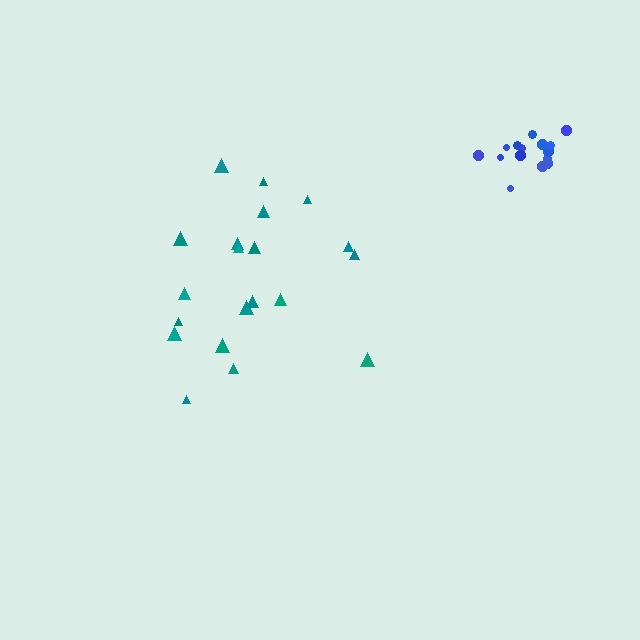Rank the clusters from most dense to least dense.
blue, teal.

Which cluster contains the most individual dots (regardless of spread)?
Teal (20).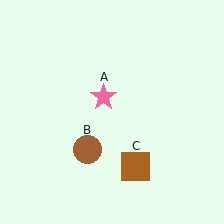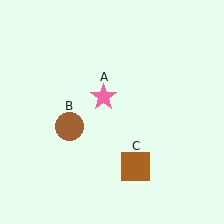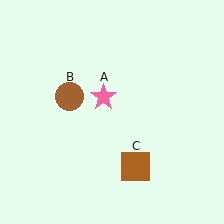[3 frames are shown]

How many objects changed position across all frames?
1 object changed position: brown circle (object B).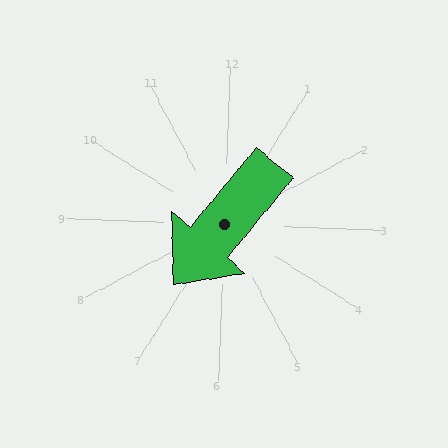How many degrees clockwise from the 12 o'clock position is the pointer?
Approximately 218 degrees.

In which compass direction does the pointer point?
Southwest.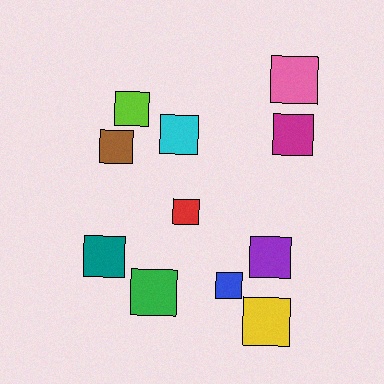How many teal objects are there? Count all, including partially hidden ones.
There is 1 teal object.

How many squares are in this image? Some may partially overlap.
There are 11 squares.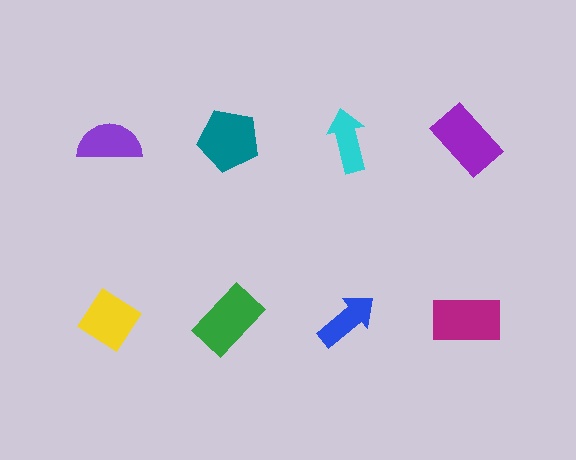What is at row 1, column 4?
A purple rectangle.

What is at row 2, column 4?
A magenta rectangle.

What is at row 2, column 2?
A green rectangle.